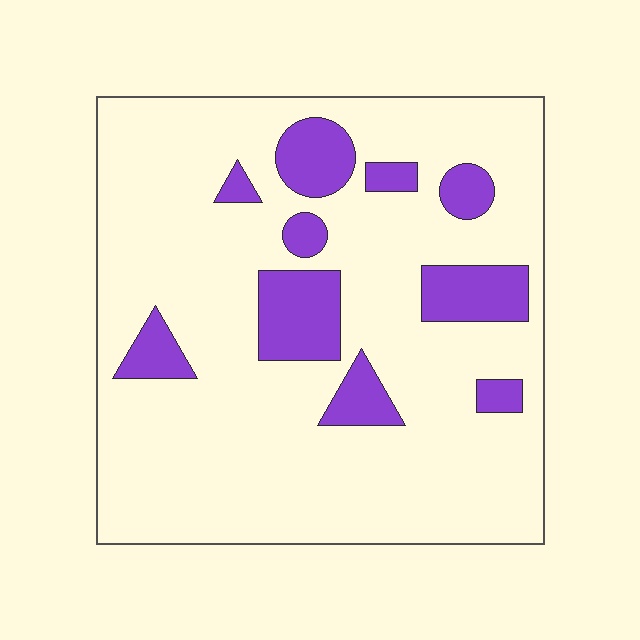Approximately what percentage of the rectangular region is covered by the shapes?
Approximately 15%.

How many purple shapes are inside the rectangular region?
10.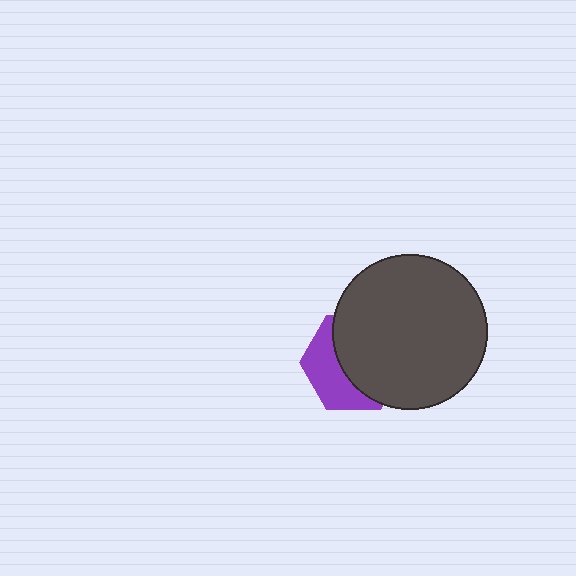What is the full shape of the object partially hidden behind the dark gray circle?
The partially hidden object is a purple hexagon.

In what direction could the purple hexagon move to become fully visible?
The purple hexagon could move left. That would shift it out from behind the dark gray circle entirely.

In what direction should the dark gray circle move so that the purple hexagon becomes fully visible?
The dark gray circle should move right. That is the shortest direction to clear the overlap and leave the purple hexagon fully visible.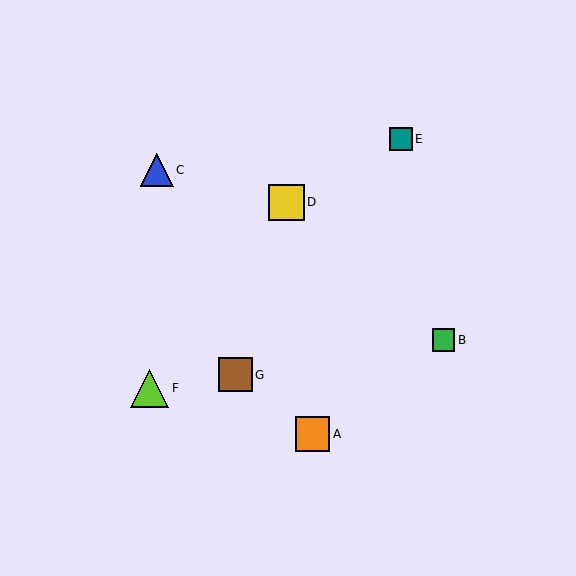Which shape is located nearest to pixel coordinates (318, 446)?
The orange square (labeled A) at (313, 434) is nearest to that location.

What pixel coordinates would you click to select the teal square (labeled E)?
Click at (401, 139) to select the teal square E.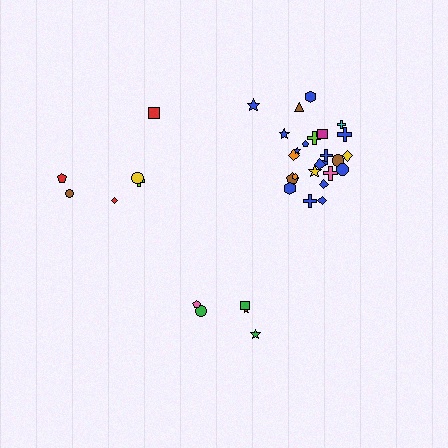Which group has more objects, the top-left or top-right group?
The top-right group.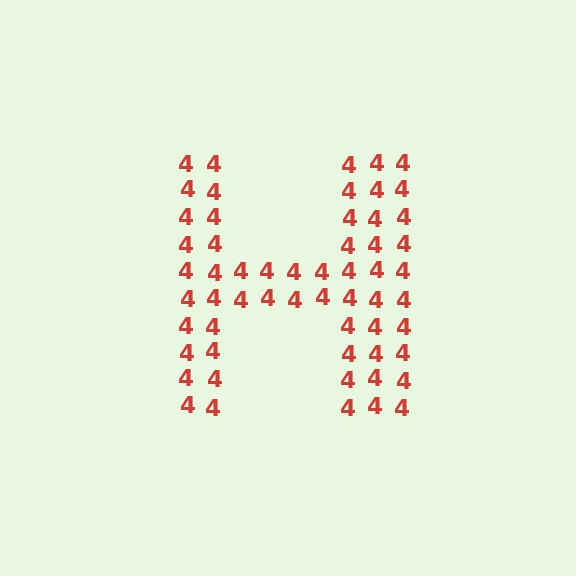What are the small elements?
The small elements are digit 4's.